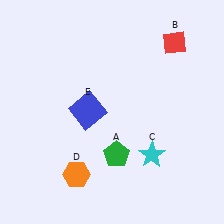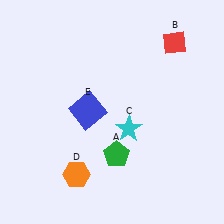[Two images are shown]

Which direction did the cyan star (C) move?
The cyan star (C) moved up.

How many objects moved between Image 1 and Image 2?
1 object moved between the two images.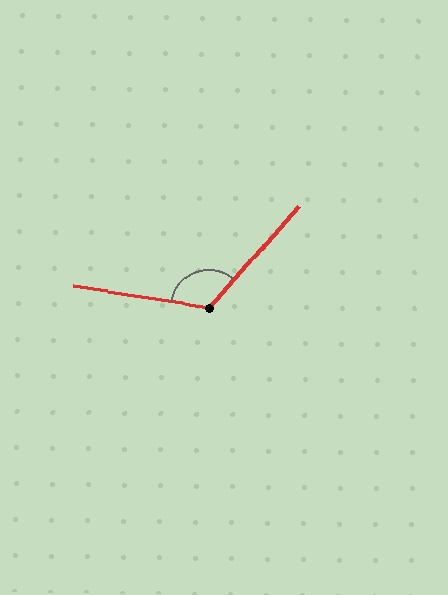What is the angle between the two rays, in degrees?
Approximately 122 degrees.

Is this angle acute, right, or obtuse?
It is obtuse.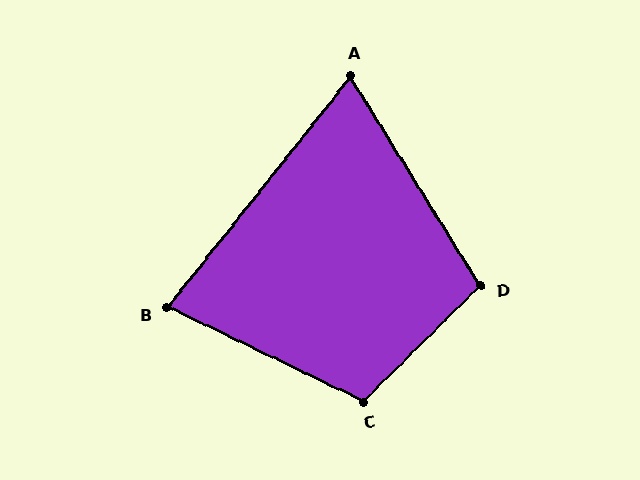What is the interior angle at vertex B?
Approximately 77 degrees (acute).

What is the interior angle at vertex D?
Approximately 103 degrees (obtuse).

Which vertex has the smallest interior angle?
A, at approximately 70 degrees.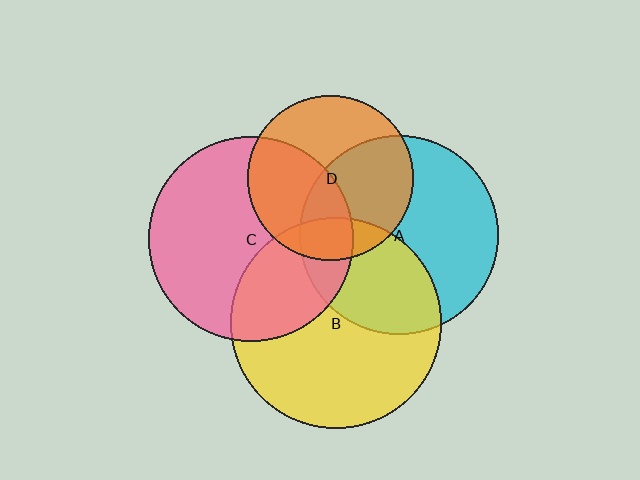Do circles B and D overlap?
Yes.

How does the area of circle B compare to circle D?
Approximately 1.6 times.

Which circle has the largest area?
Circle B (yellow).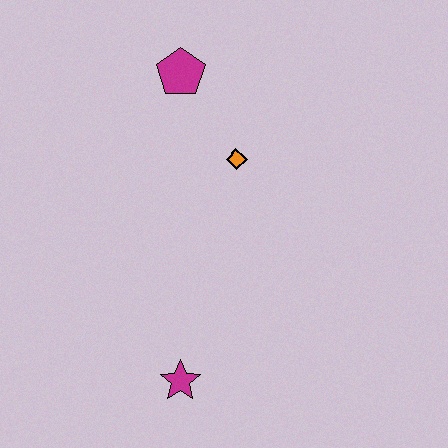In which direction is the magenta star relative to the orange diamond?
The magenta star is below the orange diamond.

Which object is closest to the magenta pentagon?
The orange diamond is closest to the magenta pentagon.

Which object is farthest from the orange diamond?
The magenta star is farthest from the orange diamond.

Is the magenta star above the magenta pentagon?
No